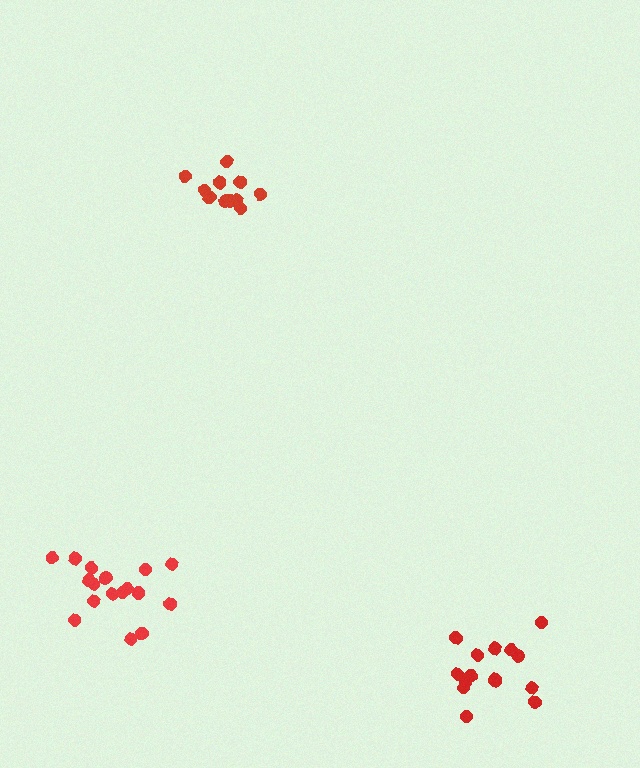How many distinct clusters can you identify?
There are 3 distinct clusters.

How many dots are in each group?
Group 1: 12 dots, Group 2: 17 dots, Group 3: 15 dots (44 total).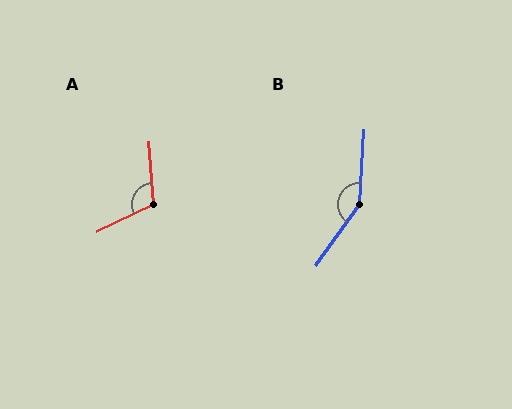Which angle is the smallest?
A, at approximately 111 degrees.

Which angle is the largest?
B, at approximately 148 degrees.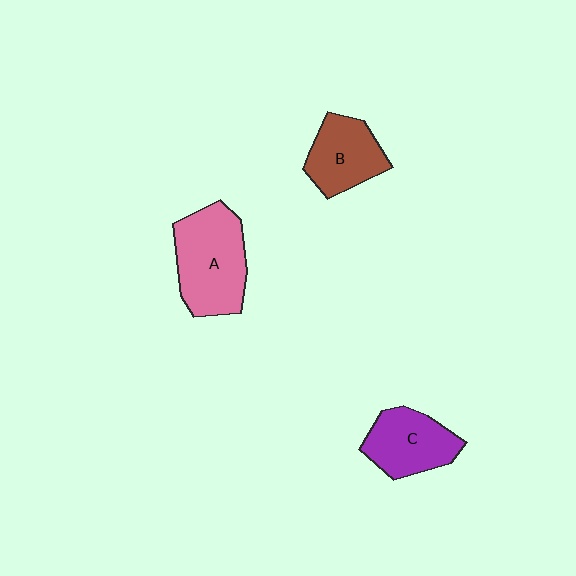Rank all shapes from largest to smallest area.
From largest to smallest: A (pink), C (purple), B (brown).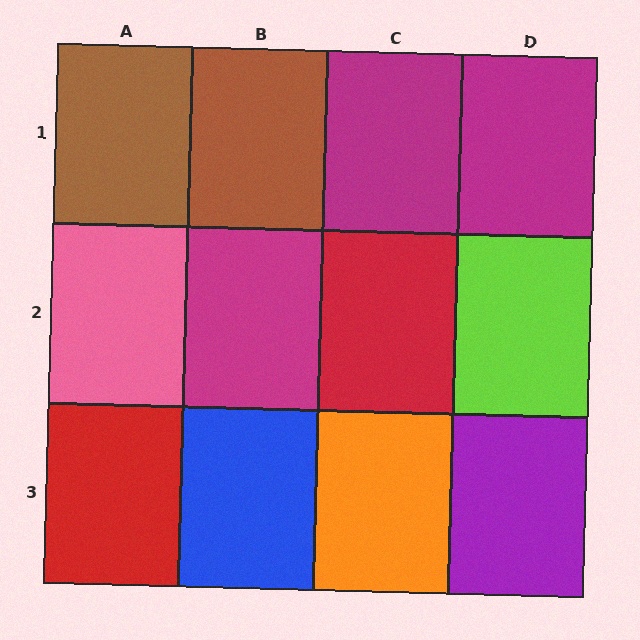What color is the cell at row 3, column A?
Red.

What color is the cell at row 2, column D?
Lime.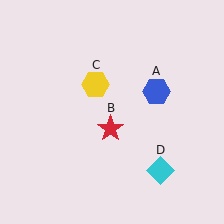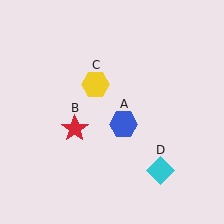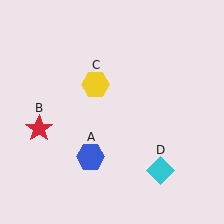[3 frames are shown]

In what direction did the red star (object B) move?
The red star (object B) moved left.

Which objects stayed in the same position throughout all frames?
Yellow hexagon (object C) and cyan diamond (object D) remained stationary.